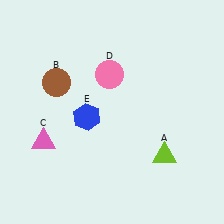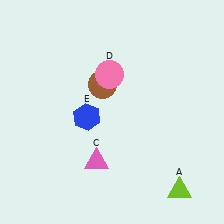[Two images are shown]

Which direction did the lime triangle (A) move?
The lime triangle (A) moved down.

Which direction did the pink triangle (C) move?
The pink triangle (C) moved right.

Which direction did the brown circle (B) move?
The brown circle (B) moved right.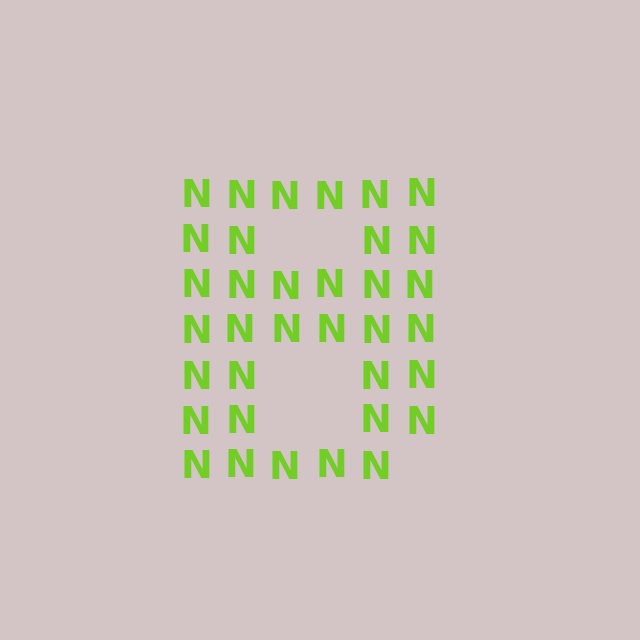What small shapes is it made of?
It is made of small letter N's.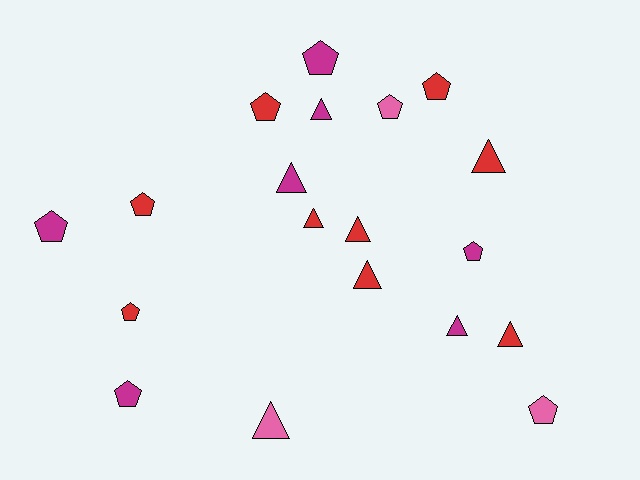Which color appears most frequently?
Red, with 9 objects.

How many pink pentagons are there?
There are 2 pink pentagons.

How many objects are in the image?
There are 19 objects.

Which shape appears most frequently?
Pentagon, with 10 objects.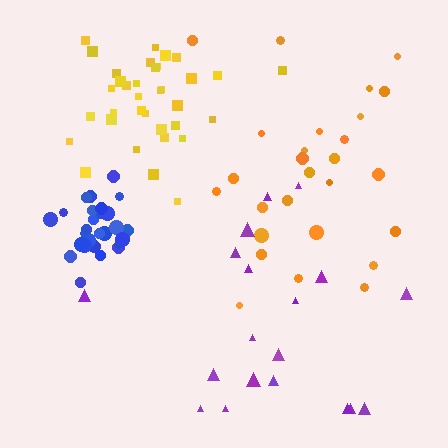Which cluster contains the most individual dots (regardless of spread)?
Yellow (35).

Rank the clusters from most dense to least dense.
blue, yellow, orange, purple.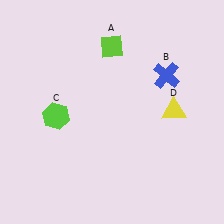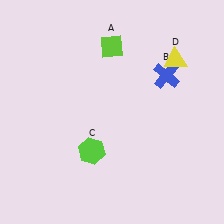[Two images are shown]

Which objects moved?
The objects that moved are: the lime hexagon (C), the yellow triangle (D).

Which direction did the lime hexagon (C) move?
The lime hexagon (C) moved right.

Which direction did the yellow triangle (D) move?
The yellow triangle (D) moved up.